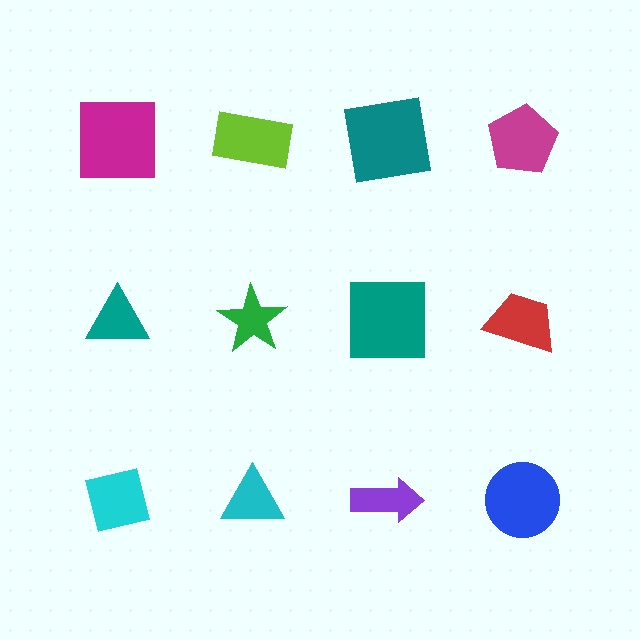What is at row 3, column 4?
A blue circle.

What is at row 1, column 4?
A magenta pentagon.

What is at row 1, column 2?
A lime rectangle.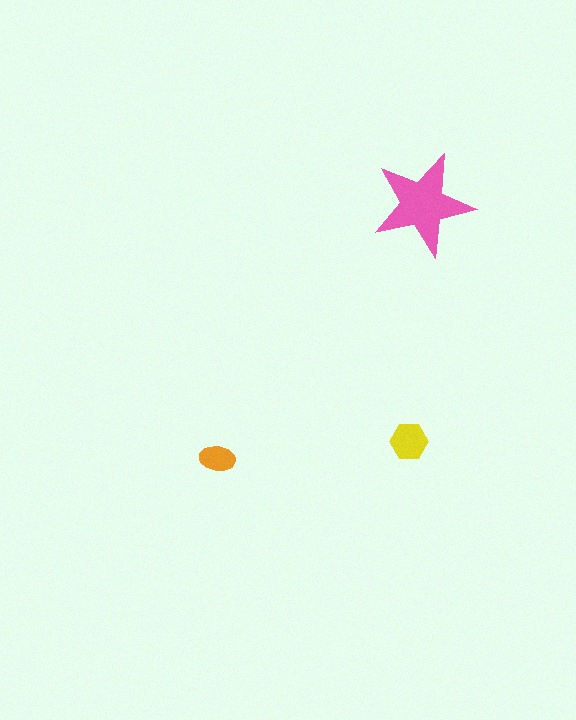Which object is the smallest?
The orange ellipse.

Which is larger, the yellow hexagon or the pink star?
The pink star.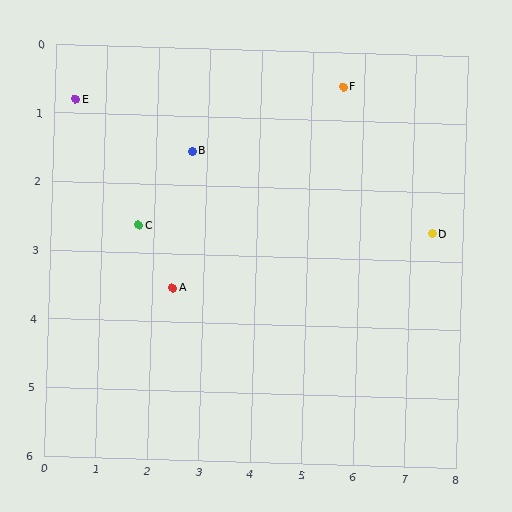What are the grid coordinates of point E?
Point E is at approximately (0.4, 0.8).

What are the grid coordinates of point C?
Point C is at approximately (1.7, 2.6).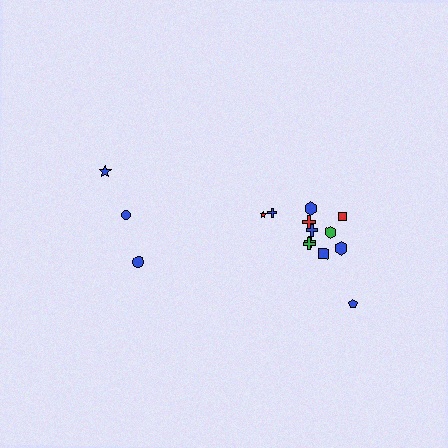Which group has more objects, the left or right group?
The right group.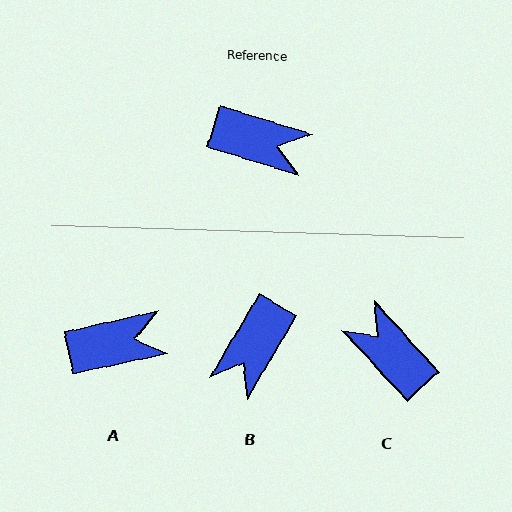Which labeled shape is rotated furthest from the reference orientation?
C, about 150 degrees away.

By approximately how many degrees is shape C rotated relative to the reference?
Approximately 150 degrees counter-clockwise.